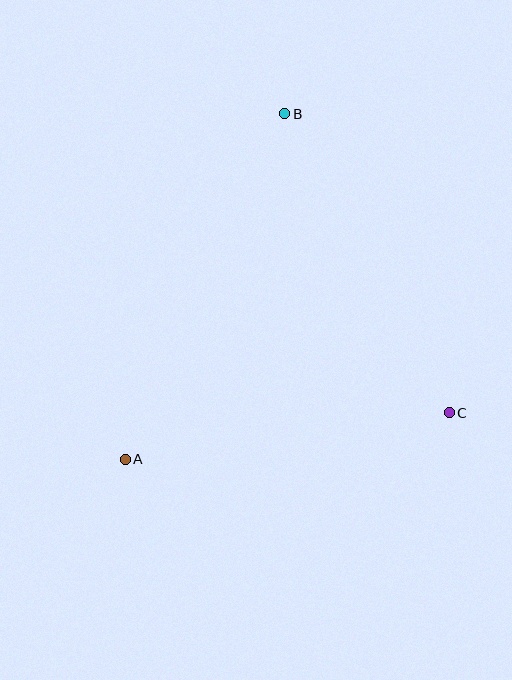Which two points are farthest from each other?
Points A and B are farthest from each other.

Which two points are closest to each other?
Points A and C are closest to each other.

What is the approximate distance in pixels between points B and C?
The distance between B and C is approximately 341 pixels.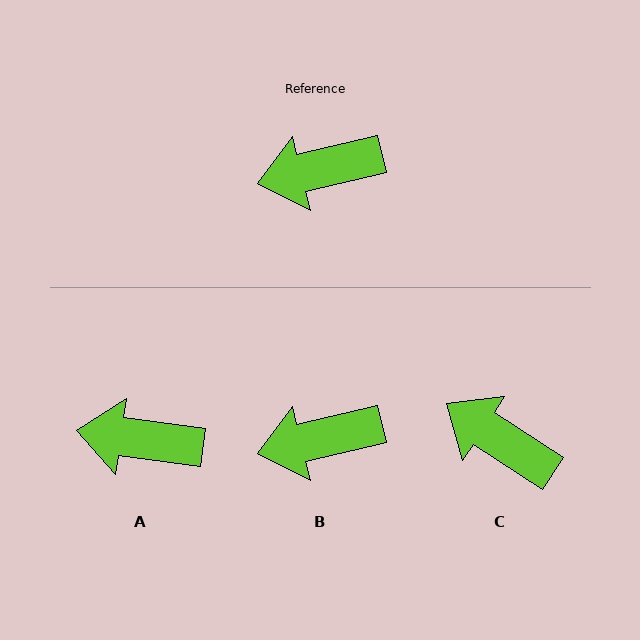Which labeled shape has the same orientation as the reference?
B.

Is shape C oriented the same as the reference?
No, it is off by about 47 degrees.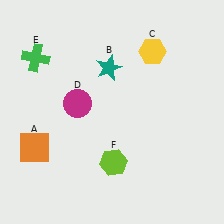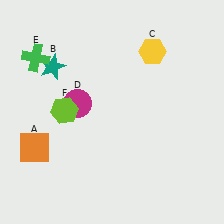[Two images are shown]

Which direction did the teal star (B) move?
The teal star (B) moved left.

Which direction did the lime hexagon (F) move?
The lime hexagon (F) moved up.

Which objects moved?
The objects that moved are: the teal star (B), the lime hexagon (F).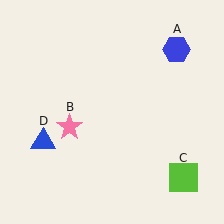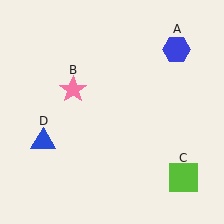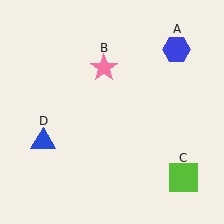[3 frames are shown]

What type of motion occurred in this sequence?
The pink star (object B) rotated clockwise around the center of the scene.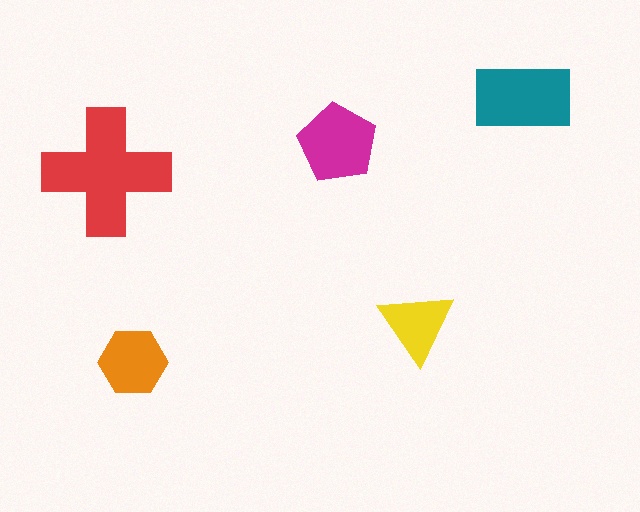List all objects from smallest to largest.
The yellow triangle, the orange hexagon, the magenta pentagon, the teal rectangle, the red cross.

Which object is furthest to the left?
The red cross is leftmost.